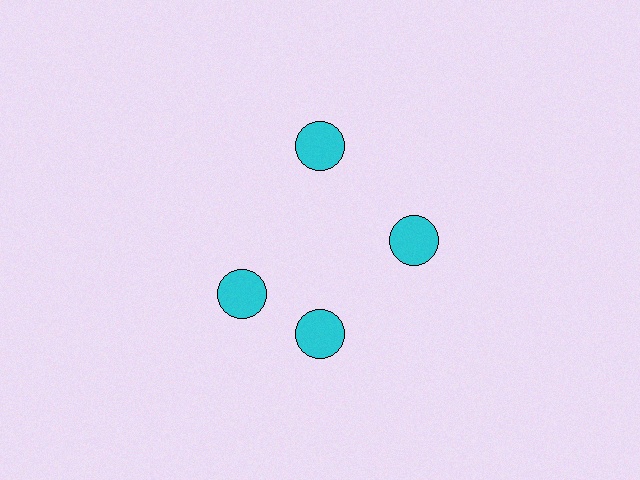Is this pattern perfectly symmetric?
No. The 4 cyan circles are arranged in a ring, but one element near the 9 o'clock position is rotated out of alignment along the ring, breaking the 4-fold rotational symmetry.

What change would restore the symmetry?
The symmetry would be restored by rotating it back into even spacing with its neighbors so that all 4 circles sit at equal angles and equal distance from the center.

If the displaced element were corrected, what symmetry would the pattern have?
It would have 4-fold rotational symmetry — the pattern would map onto itself every 90 degrees.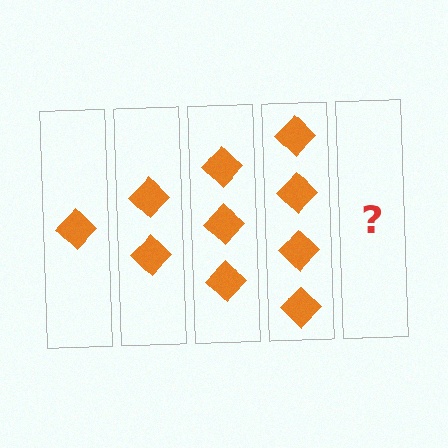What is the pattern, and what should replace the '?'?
The pattern is that each step adds one more diamond. The '?' should be 5 diamonds.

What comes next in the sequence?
The next element should be 5 diamonds.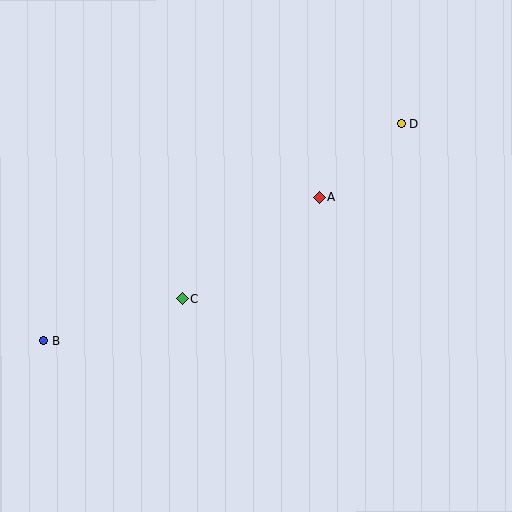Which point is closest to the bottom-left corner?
Point B is closest to the bottom-left corner.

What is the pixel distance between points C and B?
The distance between C and B is 145 pixels.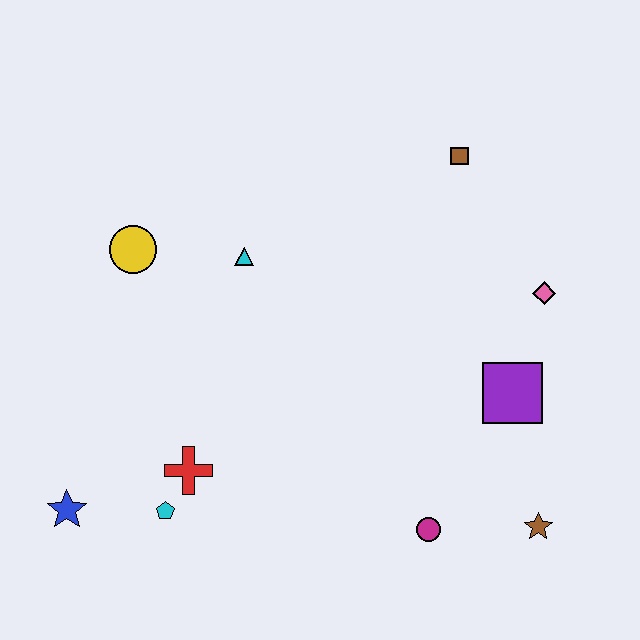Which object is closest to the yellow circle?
The cyan triangle is closest to the yellow circle.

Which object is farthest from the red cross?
The brown square is farthest from the red cross.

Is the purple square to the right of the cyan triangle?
Yes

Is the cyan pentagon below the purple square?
Yes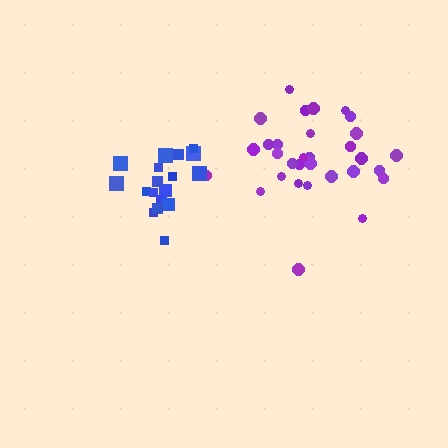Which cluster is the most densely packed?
Blue.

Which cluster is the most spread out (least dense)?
Purple.